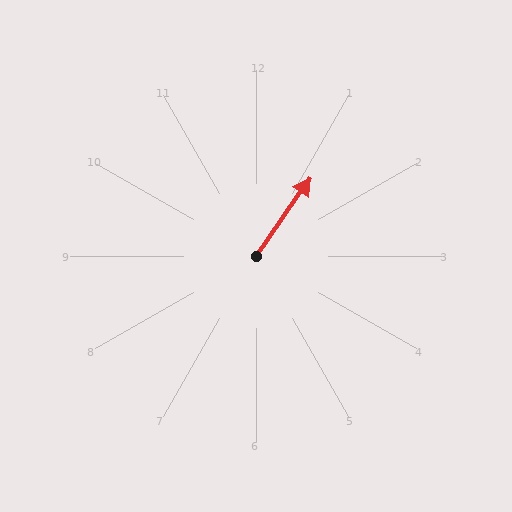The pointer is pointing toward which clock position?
Roughly 1 o'clock.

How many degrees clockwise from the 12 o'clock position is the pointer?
Approximately 35 degrees.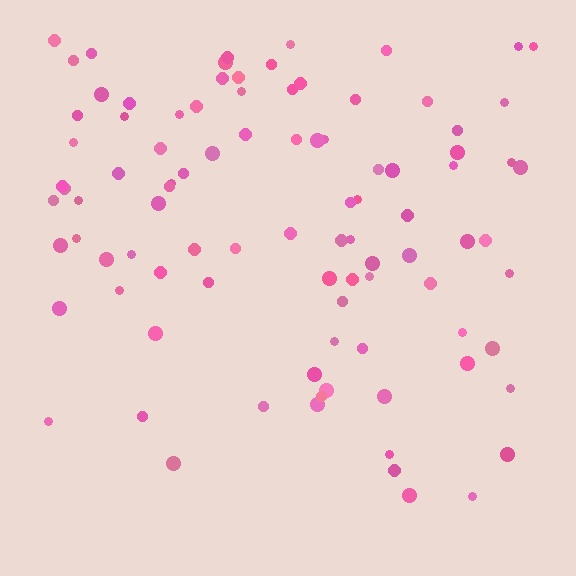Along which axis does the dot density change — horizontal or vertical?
Vertical.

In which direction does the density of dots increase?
From bottom to top, with the top side densest.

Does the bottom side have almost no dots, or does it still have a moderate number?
Still a moderate number, just noticeably fewer than the top.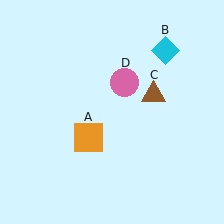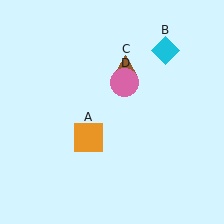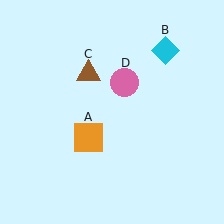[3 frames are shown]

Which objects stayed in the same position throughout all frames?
Orange square (object A) and cyan diamond (object B) and pink circle (object D) remained stationary.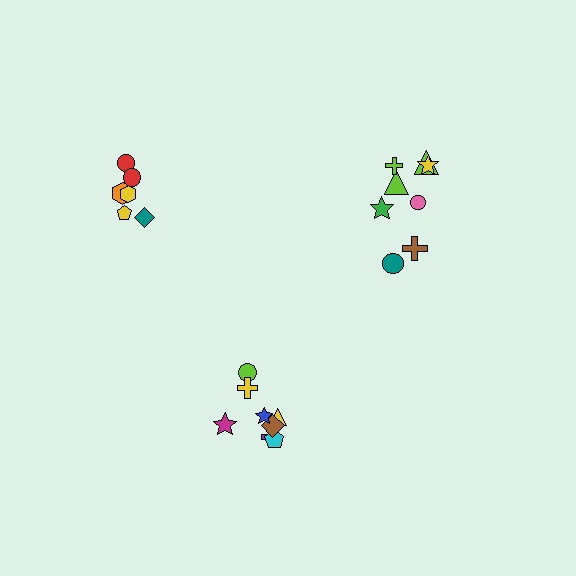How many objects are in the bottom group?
There are 8 objects.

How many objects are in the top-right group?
There are 8 objects.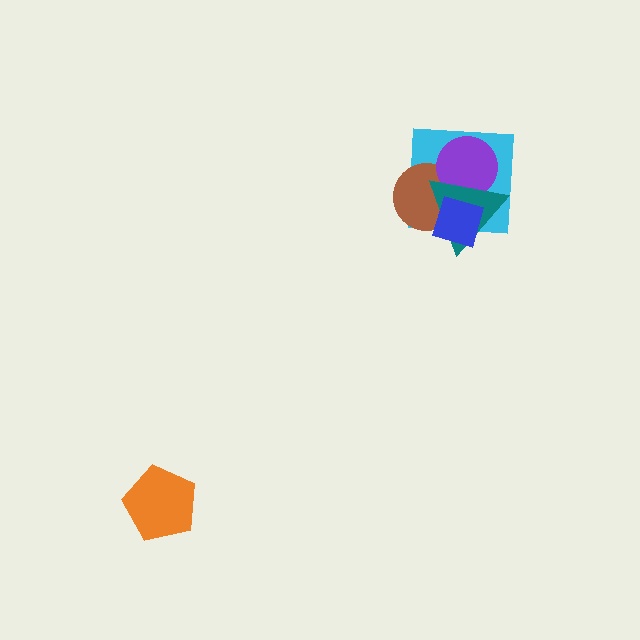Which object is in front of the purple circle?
The teal triangle is in front of the purple circle.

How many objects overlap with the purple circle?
3 objects overlap with the purple circle.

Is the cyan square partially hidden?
Yes, it is partially covered by another shape.